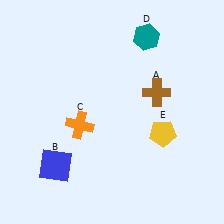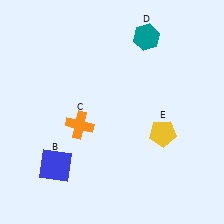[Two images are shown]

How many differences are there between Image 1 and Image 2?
There is 1 difference between the two images.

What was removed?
The brown cross (A) was removed in Image 2.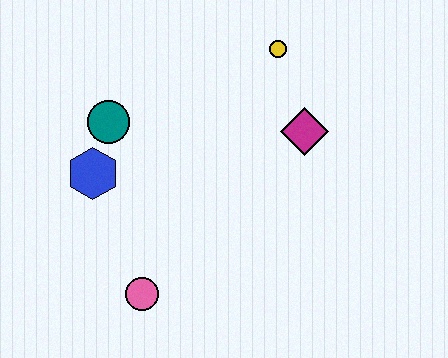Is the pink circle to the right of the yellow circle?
No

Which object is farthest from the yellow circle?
The pink circle is farthest from the yellow circle.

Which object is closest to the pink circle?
The blue hexagon is closest to the pink circle.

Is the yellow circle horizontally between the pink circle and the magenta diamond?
Yes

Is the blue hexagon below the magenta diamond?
Yes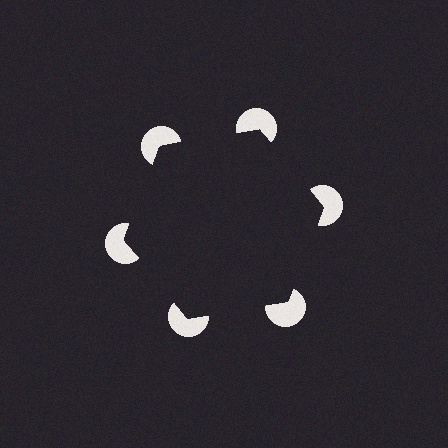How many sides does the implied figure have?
6 sides.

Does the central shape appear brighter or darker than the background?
It typically appears slightly darker than the background, even though no actual brightness change is drawn.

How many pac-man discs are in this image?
There are 6 — one at each vertex of the illusory hexagon.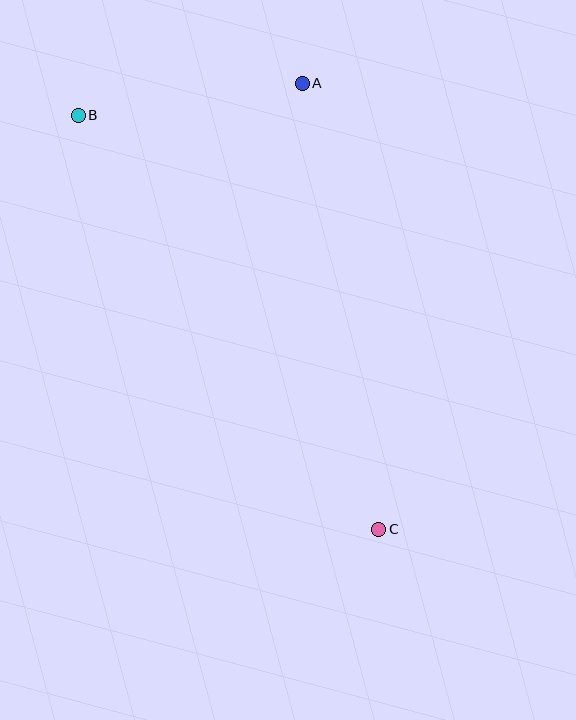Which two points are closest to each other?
Points A and B are closest to each other.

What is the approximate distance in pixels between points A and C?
The distance between A and C is approximately 453 pixels.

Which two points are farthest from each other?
Points B and C are farthest from each other.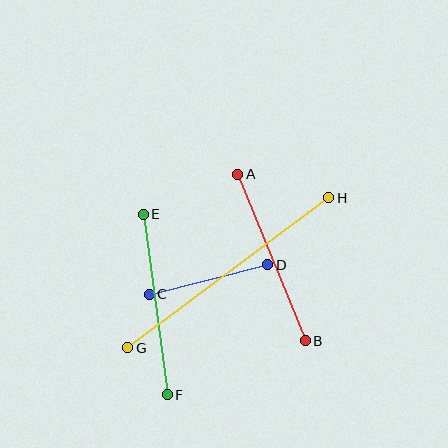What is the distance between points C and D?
The distance is approximately 122 pixels.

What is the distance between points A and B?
The distance is approximately 179 pixels.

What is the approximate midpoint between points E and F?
The midpoint is at approximately (155, 305) pixels.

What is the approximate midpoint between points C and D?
The midpoint is at approximately (209, 279) pixels.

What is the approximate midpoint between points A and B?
The midpoint is at approximately (272, 257) pixels.